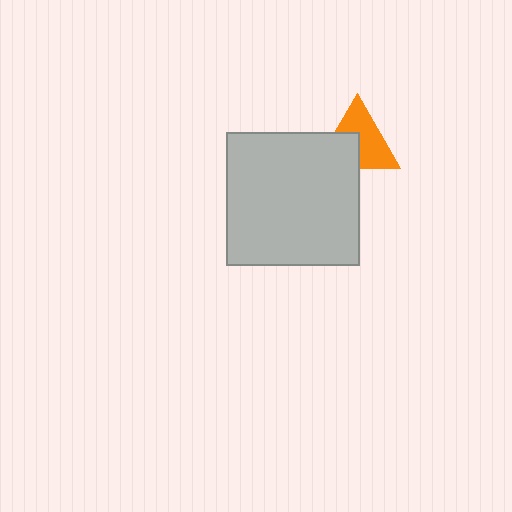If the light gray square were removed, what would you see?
You would see the complete orange triangle.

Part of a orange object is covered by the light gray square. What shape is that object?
It is a triangle.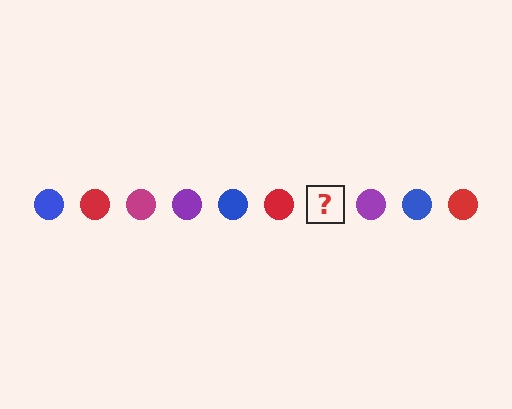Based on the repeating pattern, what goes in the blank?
The blank should be a magenta circle.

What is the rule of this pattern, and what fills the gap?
The rule is that the pattern cycles through blue, red, magenta, purple circles. The gap should be filled with a magenta circle.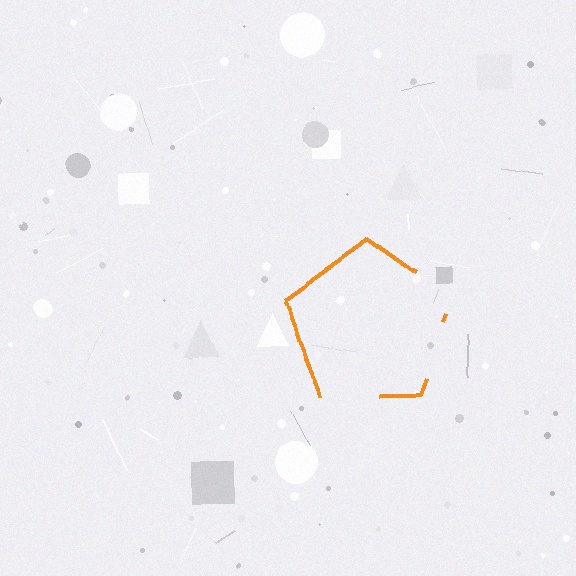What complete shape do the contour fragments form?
The contour fragments form a pentagon.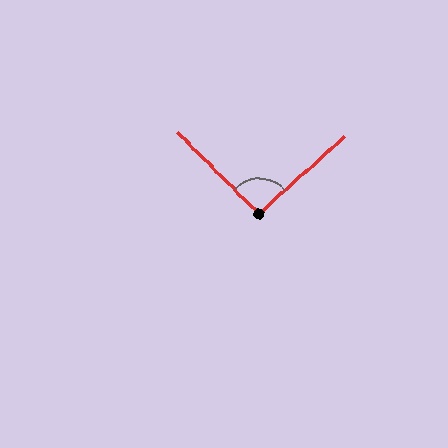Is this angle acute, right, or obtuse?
It is approximately a right angle.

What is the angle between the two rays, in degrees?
Approximately 93 degrees.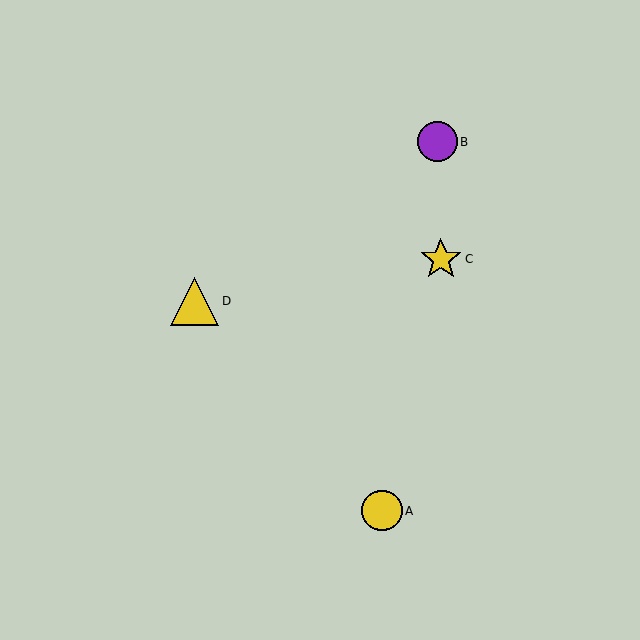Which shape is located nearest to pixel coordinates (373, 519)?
The yellow circle (labeled A) at (382, 511) is nearest to that location.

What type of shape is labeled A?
Shape A is a yellow circle.